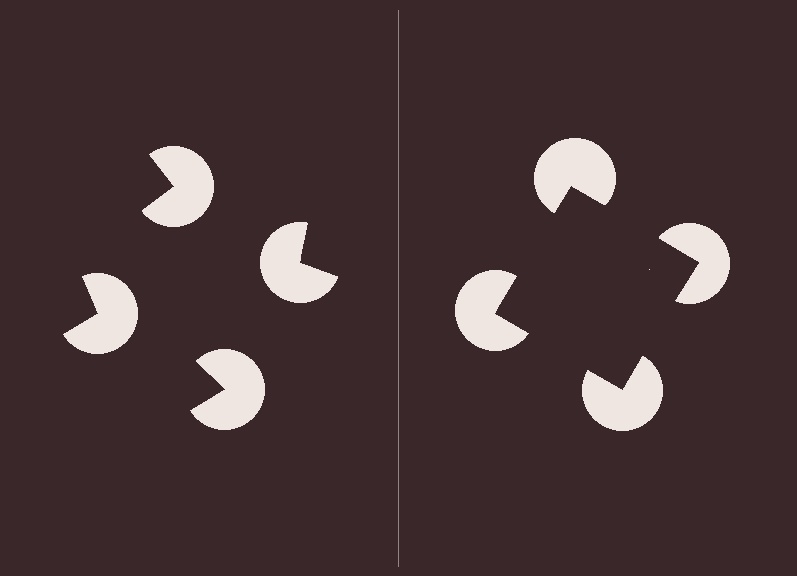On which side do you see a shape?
An illusory square appears on the right side. On the left side the wedge cuts are rotated, so no coherent shape forms.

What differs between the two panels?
The pac-man discs are positioned identically on both sides; only the wedge orientations differ. On the right they align to a square; on the left they are misaligned.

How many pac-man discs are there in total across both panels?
8 — 4 on each side.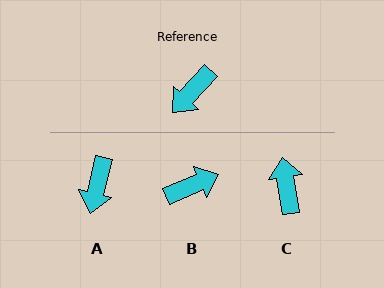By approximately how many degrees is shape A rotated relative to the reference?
Approximately 29 degrees counter-clockwise.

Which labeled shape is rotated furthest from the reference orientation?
B, about 155 degrees away.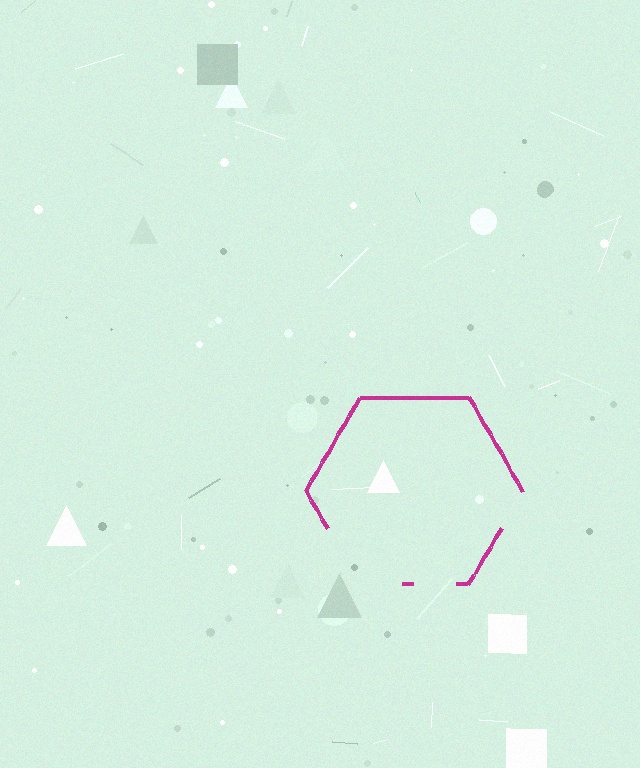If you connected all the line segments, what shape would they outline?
They would outline a hexagon.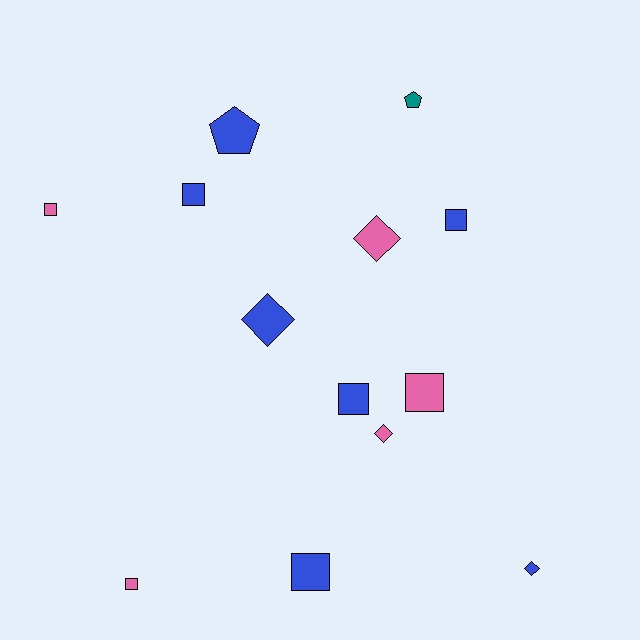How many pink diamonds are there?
There are 2 pink diamonds.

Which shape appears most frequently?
Square, with 7 objects.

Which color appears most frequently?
Blue, with 7 objects.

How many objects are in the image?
There are 13 objects.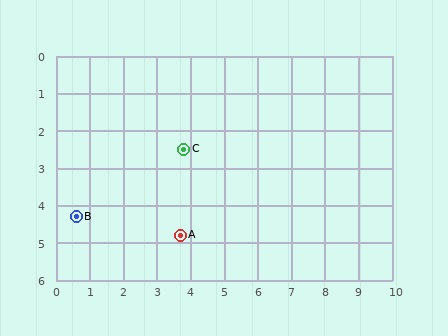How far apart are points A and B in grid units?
Points A and B are about 3.1 grid units apart.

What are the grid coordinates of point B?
Point B is at approximately (0.6, 4.3).